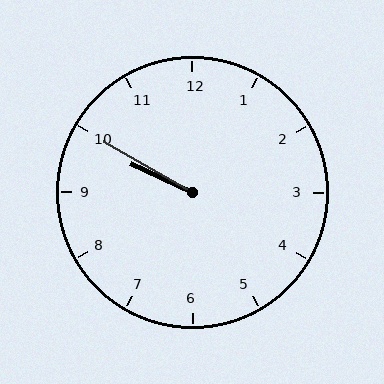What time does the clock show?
9:50.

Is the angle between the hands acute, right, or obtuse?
It is acute.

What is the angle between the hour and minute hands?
Approximately 5 degrees.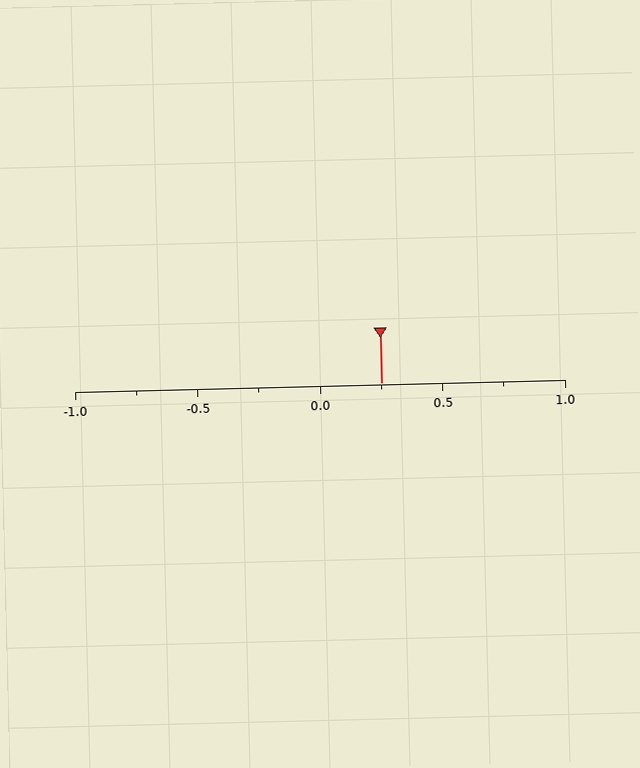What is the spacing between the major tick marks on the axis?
The major ticks are spaced 0.5 apart.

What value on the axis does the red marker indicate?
The marker indicates approximately 0.25.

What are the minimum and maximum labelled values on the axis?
The axis runs from -1.0 to 1.0.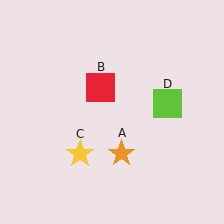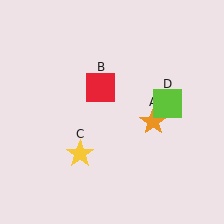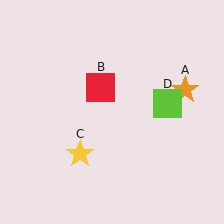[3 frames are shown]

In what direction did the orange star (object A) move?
The orange star (object A) moved up and to the right.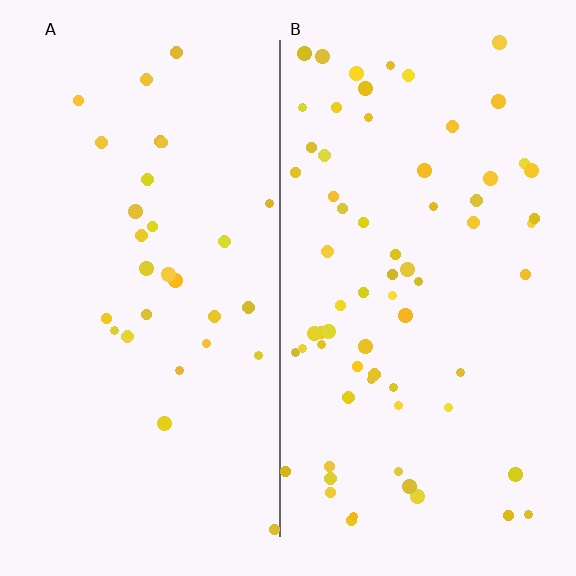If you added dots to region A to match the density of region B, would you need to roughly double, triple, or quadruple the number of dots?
Approximately double.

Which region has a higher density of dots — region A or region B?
B (the right).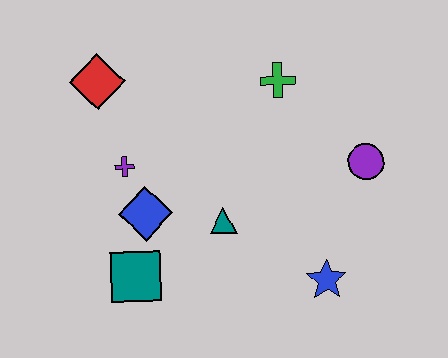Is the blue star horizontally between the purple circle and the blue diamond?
Yes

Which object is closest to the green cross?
The purple circle is closest to the green cross.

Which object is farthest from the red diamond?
The blue star is farthest from the red diamond.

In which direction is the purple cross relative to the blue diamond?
The purple cross is above the blue diamond.